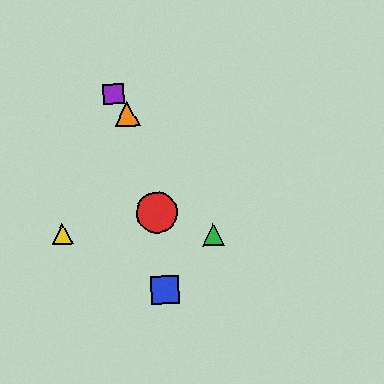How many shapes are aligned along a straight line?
3 shapes (the green triangle, the purple square, the orange triangle) are aligned along a straight line.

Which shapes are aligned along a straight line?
The green triangle, the purple square, the orange triangle are aligned along a straight line.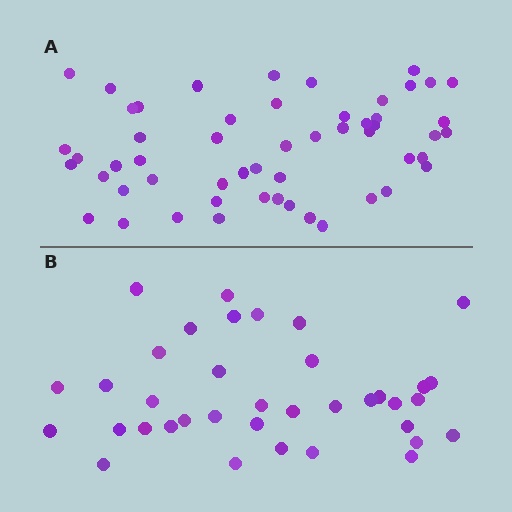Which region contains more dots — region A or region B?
Region A (the top region) has more dots.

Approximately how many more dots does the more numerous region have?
Region A has approximately 15 more dots than region B.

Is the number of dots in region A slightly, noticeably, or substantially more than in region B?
Region A has substantially more. The ratio is roughly 1.5 to 1.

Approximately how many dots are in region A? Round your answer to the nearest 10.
About 50 dots. (The exact count is 54, which rounds to 50.)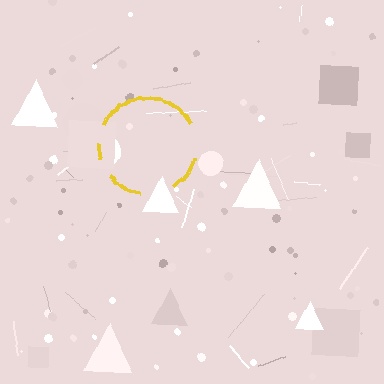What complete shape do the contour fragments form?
The contour fragments form a circle.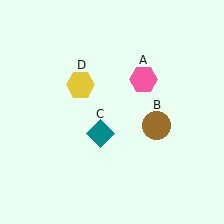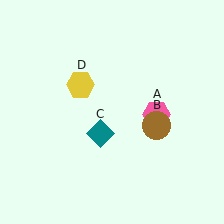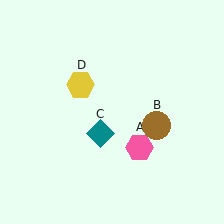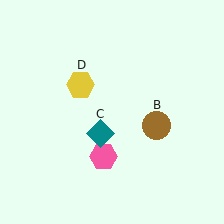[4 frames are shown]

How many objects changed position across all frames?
1 object changed position: pink hexagon (object A).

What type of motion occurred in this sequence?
The pink hexagon (object A) rotated clockwise around the center of the scene.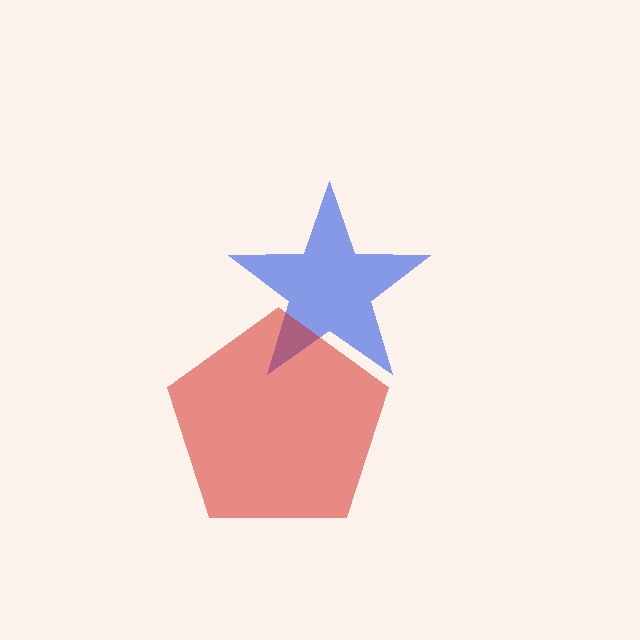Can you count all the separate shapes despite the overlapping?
Yes, there are 2 separate shapes.